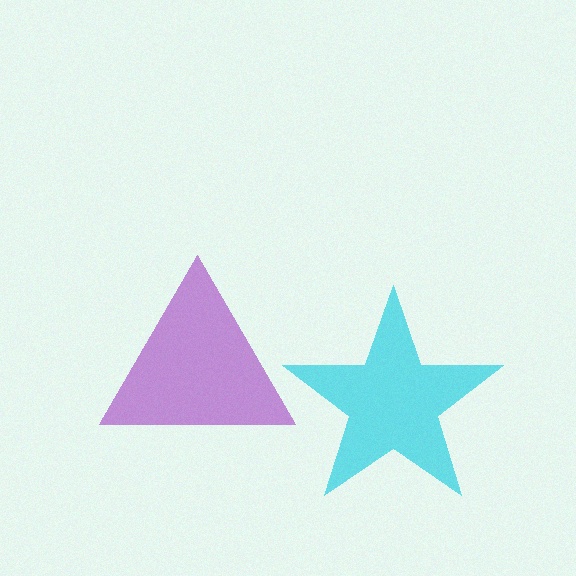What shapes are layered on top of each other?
The layered shapes are: a purple triangle, a cyan star.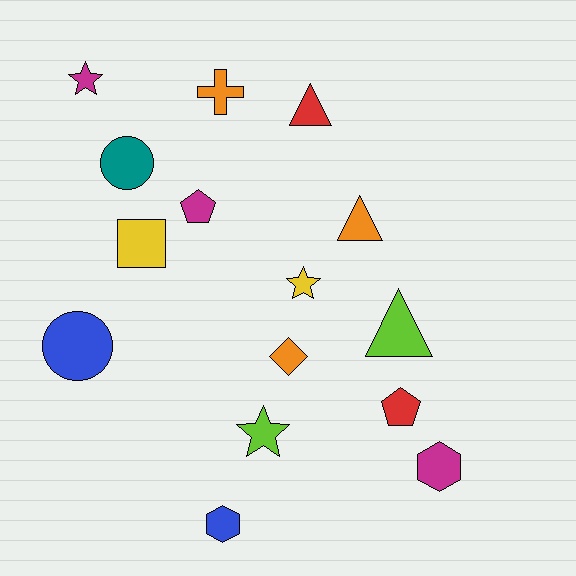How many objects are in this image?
There are 15 objects.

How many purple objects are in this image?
There are no purple objects.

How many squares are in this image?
There is 1 square.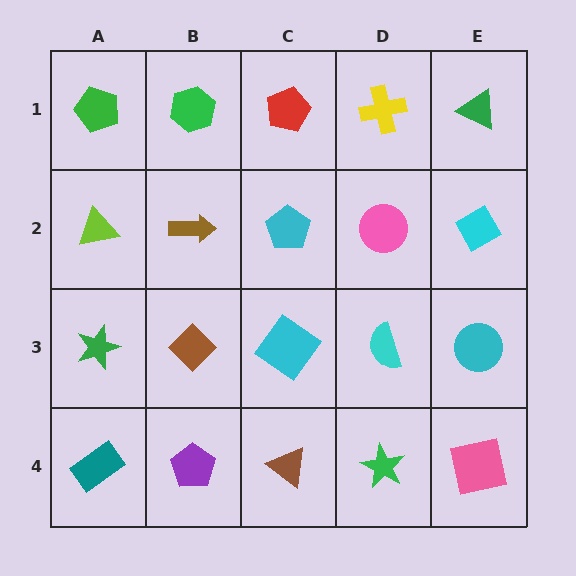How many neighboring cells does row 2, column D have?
4.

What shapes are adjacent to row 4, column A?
A green star (row 3, column A), a purple pentagon (row 4, column B).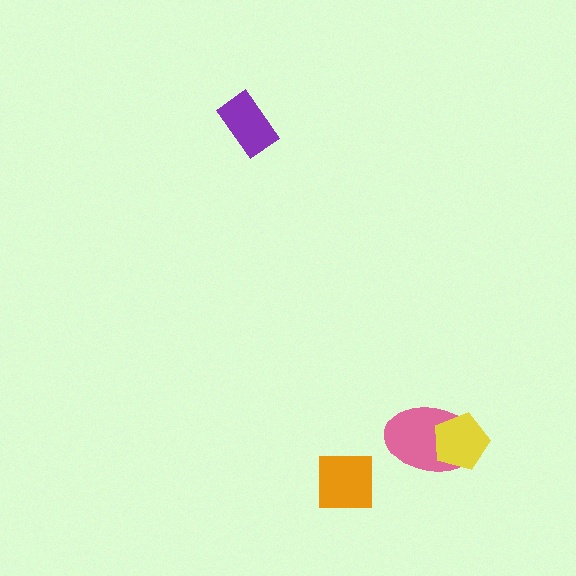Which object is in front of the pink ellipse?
The yellow pentagon is in front of the pink ellipse.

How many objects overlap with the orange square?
0 objects overlap with the orange square.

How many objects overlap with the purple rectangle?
0 objects overlap with the purple rectangle.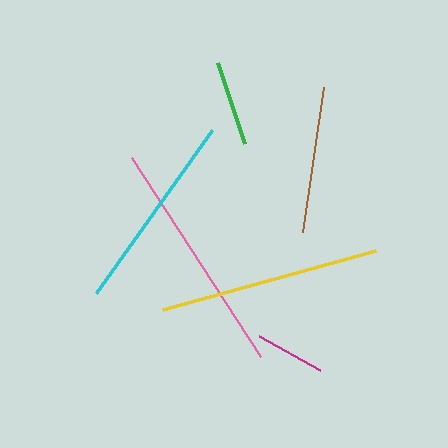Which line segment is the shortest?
The magenta line is the shortest at approximately 70 pixels.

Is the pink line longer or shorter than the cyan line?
The pink line is longer than the cyan line.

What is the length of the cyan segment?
The cyan segment is approximately 200 pixels long.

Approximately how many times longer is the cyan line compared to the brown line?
The cyan line is approximately 1.4 times the length of the brown line.